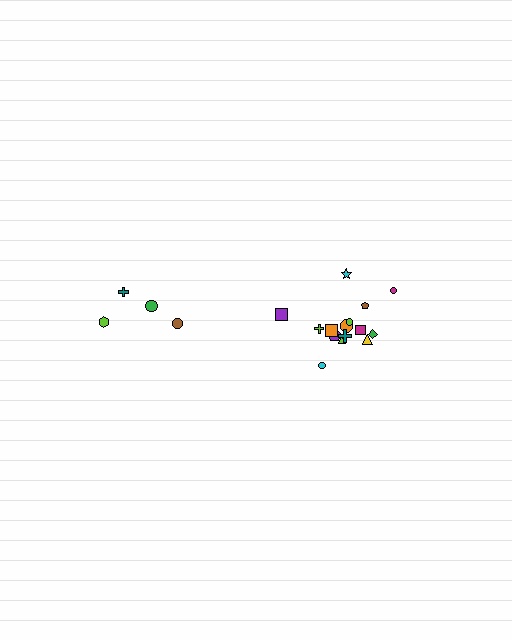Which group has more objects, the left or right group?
The right group.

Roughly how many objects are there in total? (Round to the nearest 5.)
Roughly 20 objects in total.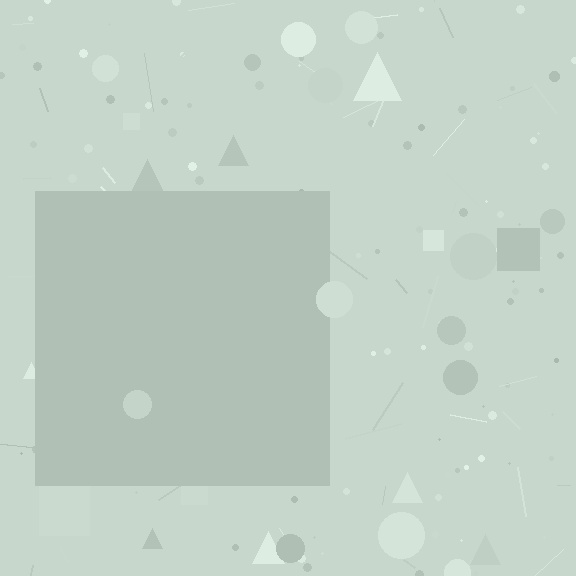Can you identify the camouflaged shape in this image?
The camouflaged shape is a square.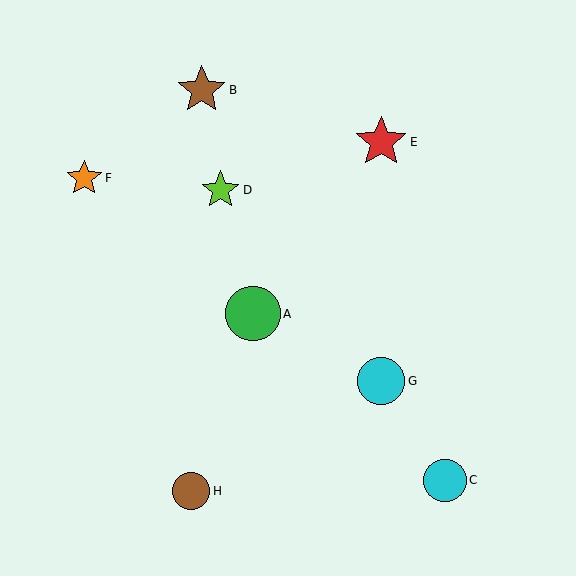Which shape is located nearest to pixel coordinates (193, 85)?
The brown star (labeled B) at (202, 90) is nearest to that location.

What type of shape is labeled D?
Shape D is a lime star.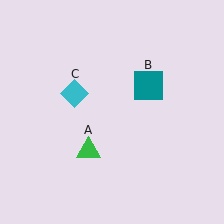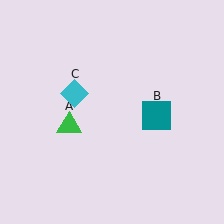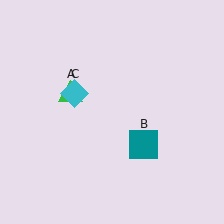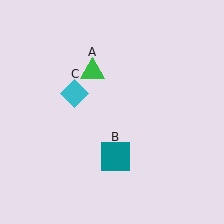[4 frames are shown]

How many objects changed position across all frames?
2 objects changed position: green triangle (object A), teal square (object B).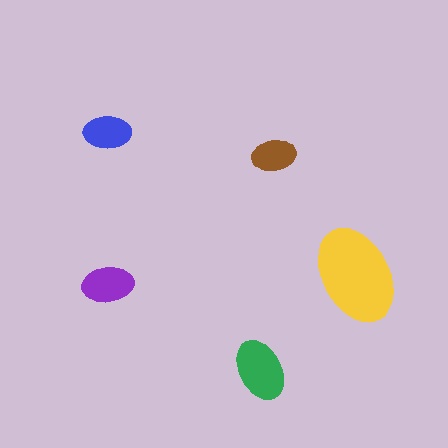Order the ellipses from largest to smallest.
the yellow one, the green one, the purple one, the blue one, the brown one.